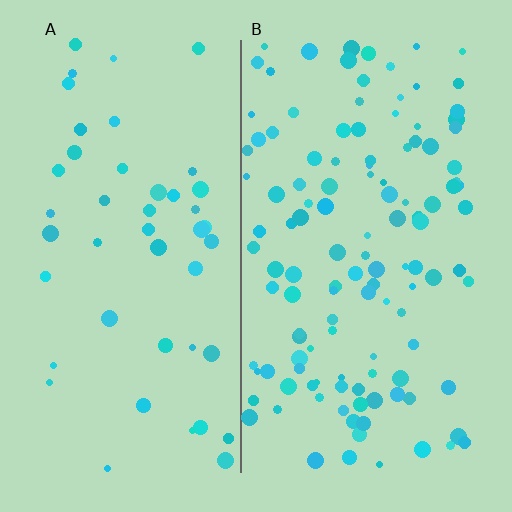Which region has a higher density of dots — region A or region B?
B (the right).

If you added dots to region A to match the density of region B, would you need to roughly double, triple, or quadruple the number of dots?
Approximately triple.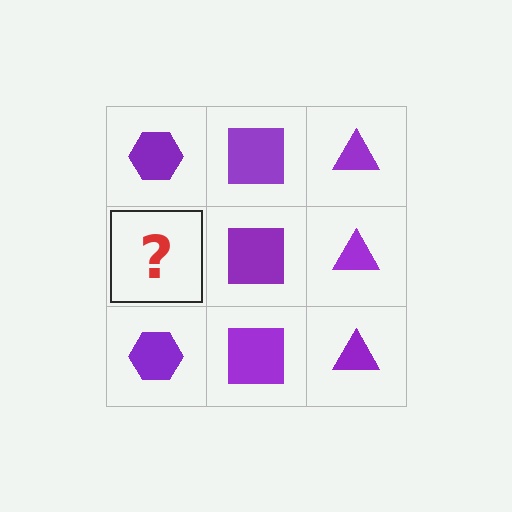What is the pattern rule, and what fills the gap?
The rule is that each column has a consistent shape. The gap should be filled with a purple hexagon.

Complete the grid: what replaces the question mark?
The question mark should be replaced with a purple hexagon.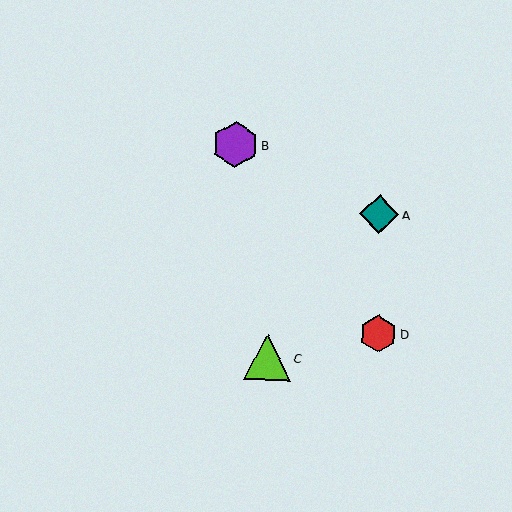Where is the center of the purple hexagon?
The center of the purple hexagon is at (236, 145).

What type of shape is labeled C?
Shape C is a lime triangle.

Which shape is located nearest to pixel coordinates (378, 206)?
The teal diamond (labeled A) at (379, 214) is nearest to that location.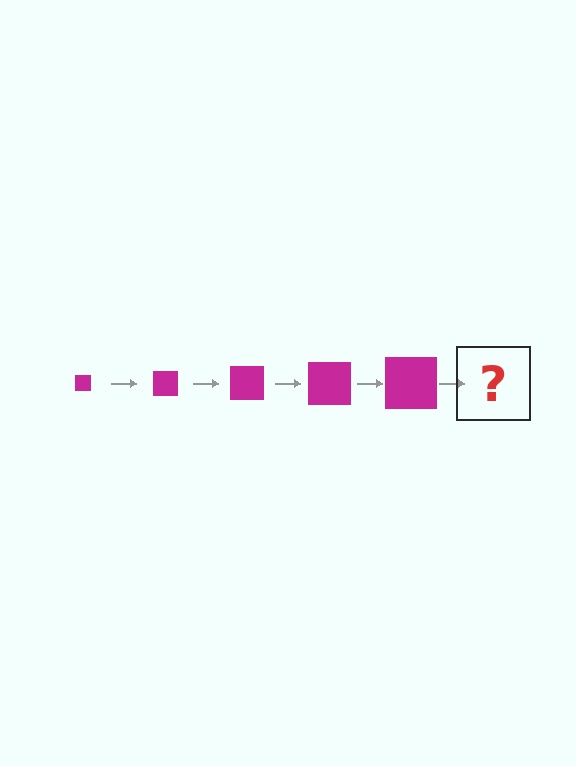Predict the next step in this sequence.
The next step is a magenta square, larger than the previous one.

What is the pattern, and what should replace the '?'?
The pattern is that the square gets progressively larger each step. The '?' should be a magenta square, larger than the previous one.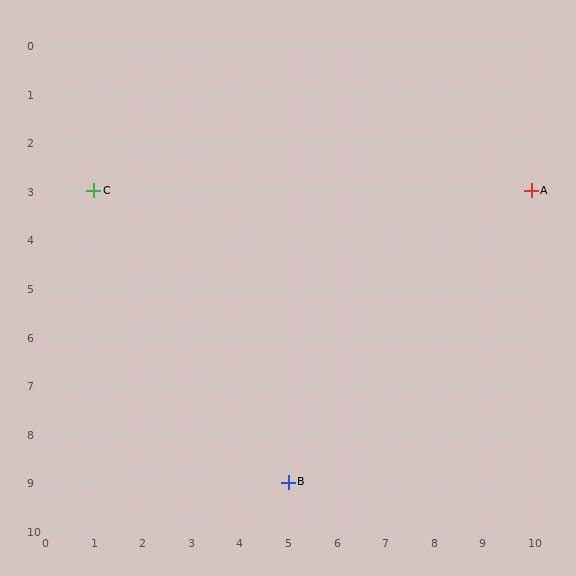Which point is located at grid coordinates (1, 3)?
Point C is at (1, 3).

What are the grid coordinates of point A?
Point A is at grid coordinates (10, 3).